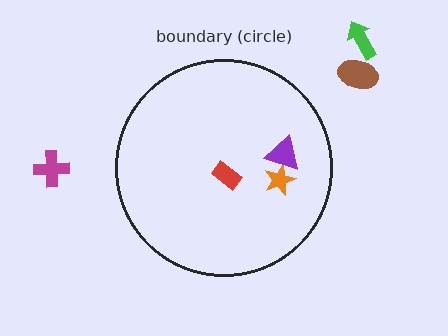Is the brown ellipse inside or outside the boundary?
Outside.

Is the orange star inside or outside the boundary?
Inside.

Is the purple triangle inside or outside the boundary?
Inside.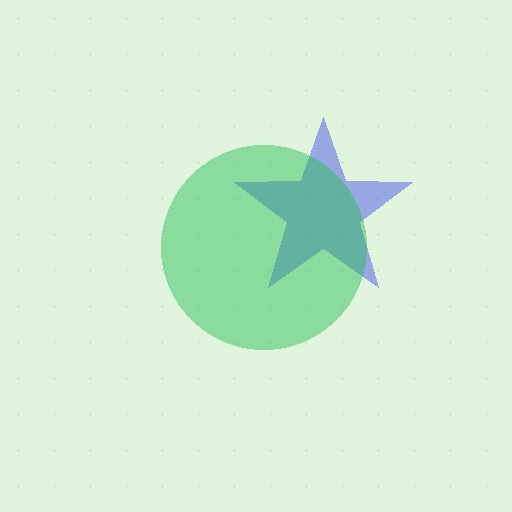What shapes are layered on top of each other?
The layered shapes are: a blue star, a green circle.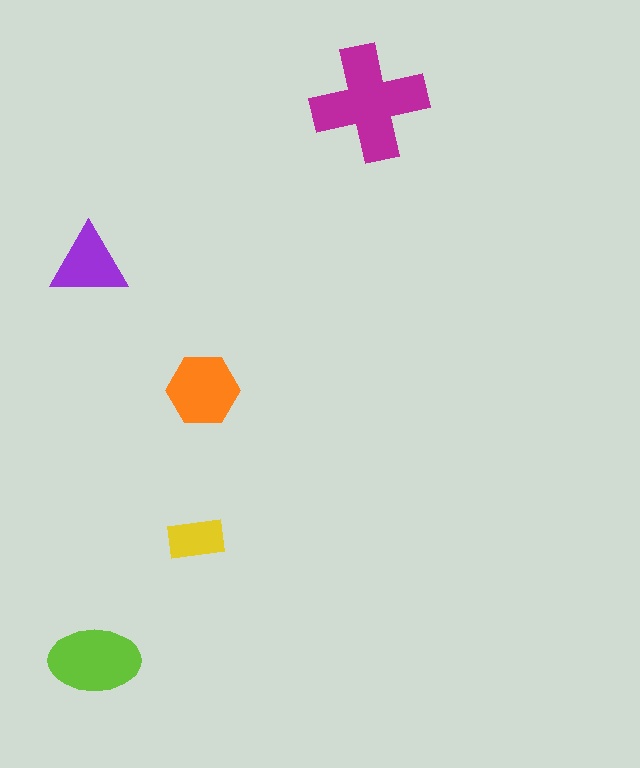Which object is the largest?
The magenta cross.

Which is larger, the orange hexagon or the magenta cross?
The magenta cross.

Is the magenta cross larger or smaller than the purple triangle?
Larger.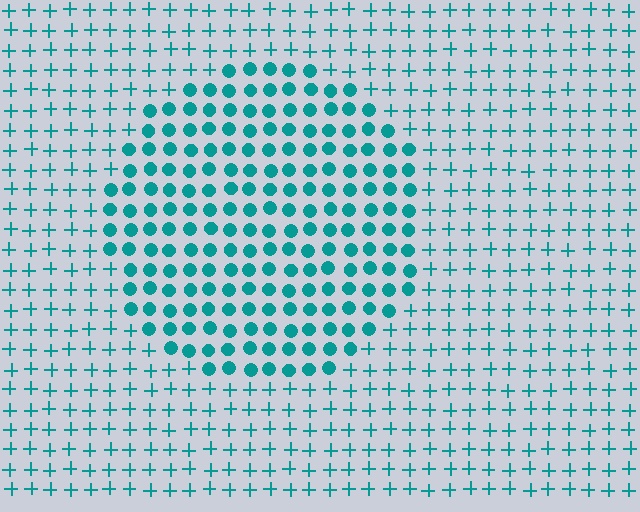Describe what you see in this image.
The image is filled with small teal elements arranged in a uniform grid. A circle-shaped region contains circles, while the surrounding area contains plus signs. The boundary is defined purely by the change in element shape.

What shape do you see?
I see a circle.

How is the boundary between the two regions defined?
The boundary is defined by a change in element shape: circles inside vs. plus signs outside. All elements share the same color and spacing.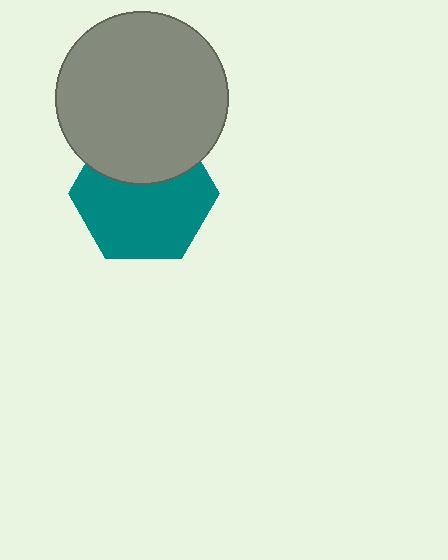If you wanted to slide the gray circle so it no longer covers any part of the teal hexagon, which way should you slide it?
Slide it up — that is the most direct way to separate the two shapes.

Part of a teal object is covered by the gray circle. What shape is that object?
It is a hexagon.